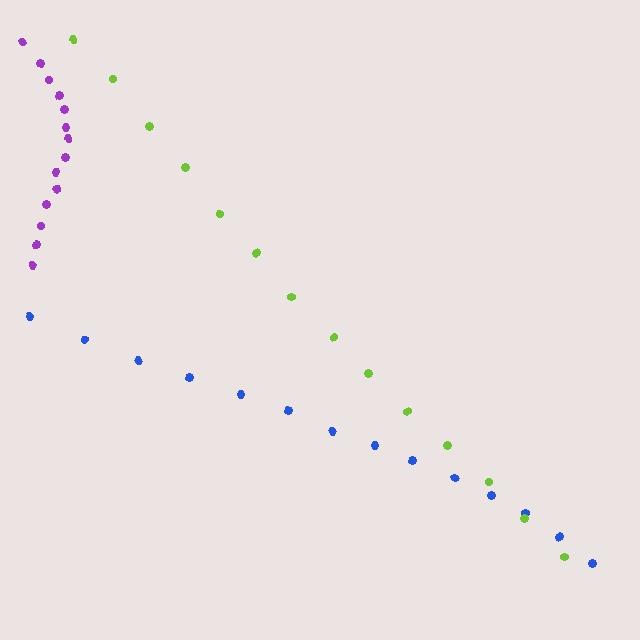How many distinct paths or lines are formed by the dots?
There are 3 distinct paths.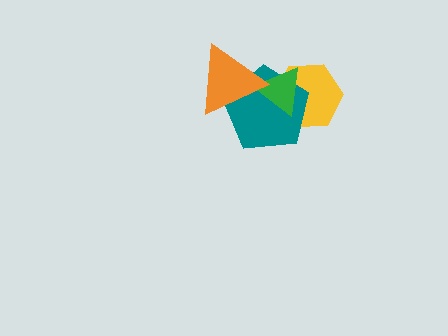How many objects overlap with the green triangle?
3 objects overlap with the green triangle.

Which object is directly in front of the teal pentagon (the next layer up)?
The green triangle is directly in front of the teal pentagon.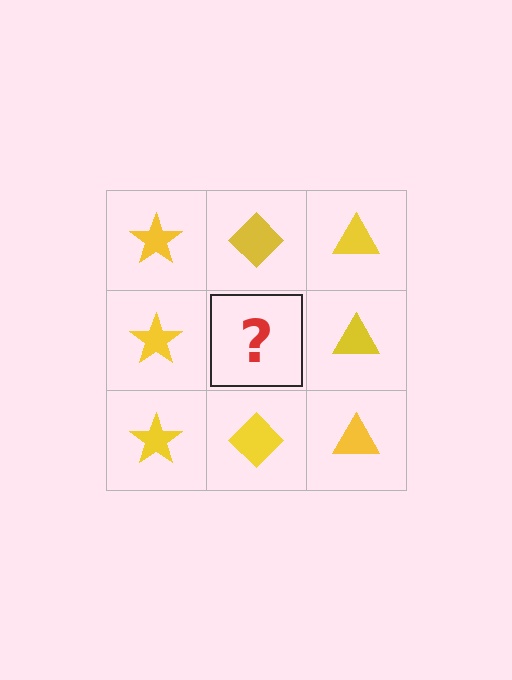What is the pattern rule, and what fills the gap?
The rule is that each column has a consistent shape. The gap should be filled with a yellow diamond.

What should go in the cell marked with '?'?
The missing cell should contain a yellow diamond.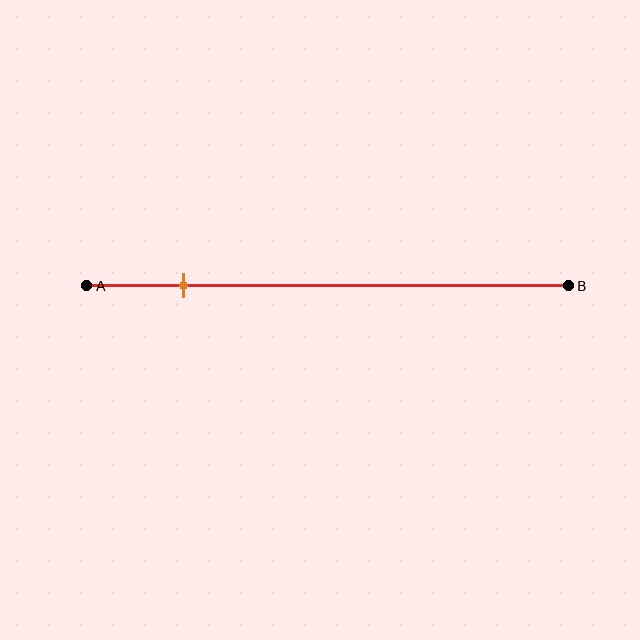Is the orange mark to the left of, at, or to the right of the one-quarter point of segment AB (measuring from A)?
The orange mark is to the left of the one-quarter point of segment AB.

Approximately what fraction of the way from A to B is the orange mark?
The orange mark is approximately 20% of the way from A to B.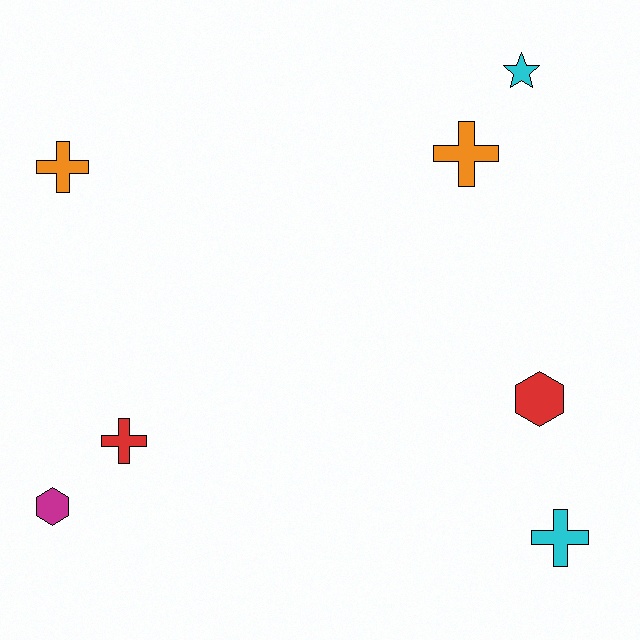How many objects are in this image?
There are 7 objects.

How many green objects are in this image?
There are no green objects.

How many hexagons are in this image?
There are 2 hexagons.